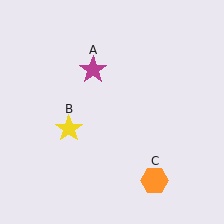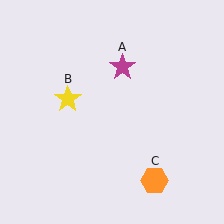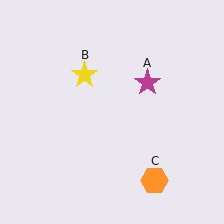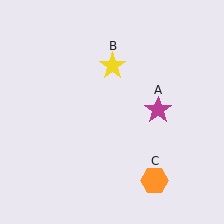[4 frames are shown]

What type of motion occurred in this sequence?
The magenta star (object A), yellow star (object B) rotated clockwise around the center of the scene.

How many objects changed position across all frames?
2 objects changed position: magenta star (object A), yellow star (object B).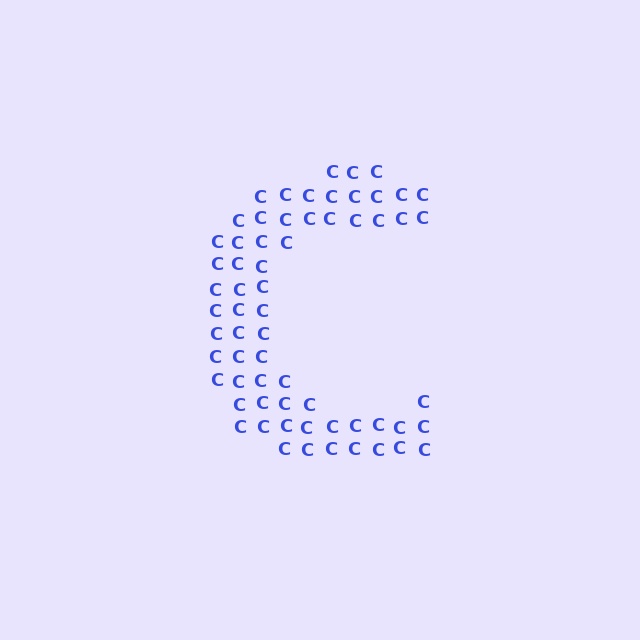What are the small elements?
The small elements are letter C's.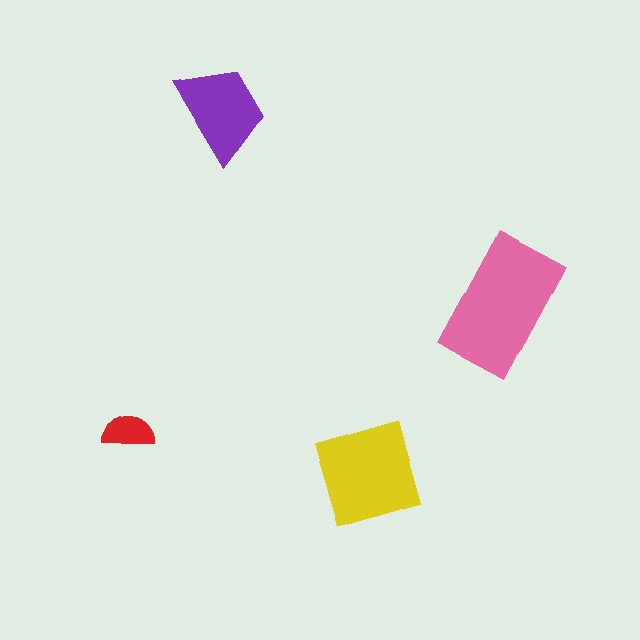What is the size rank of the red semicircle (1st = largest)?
4th.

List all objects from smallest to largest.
The red semicircle, the purple trapezoid, the yellow diamond, the pink rectangle.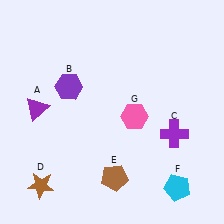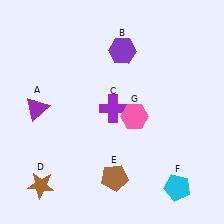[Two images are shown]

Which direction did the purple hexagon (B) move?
The purple hexagon (B) moved right.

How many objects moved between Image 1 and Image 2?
2 objects moved between the two images.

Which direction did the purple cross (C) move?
The purple cross (C) moved left.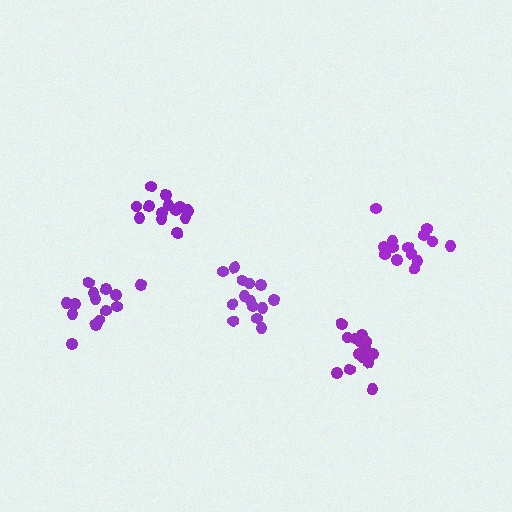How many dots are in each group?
Group 1: 16 dots, Group 2: 14 dots, Group 3: 14 dots, Group 4: 14 dots, Group 5: 14 dots (72 total).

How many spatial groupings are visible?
There are 5 spatial groupings.